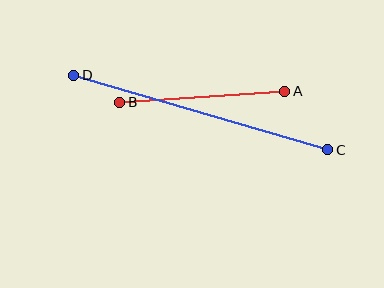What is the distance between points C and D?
The distance is approximately 265 pixels.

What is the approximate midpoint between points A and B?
The midpoint is at approximately (202, 97) pixels.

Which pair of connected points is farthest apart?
Points C and D are farthest apart.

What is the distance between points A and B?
The distance is approximately 166 pixels.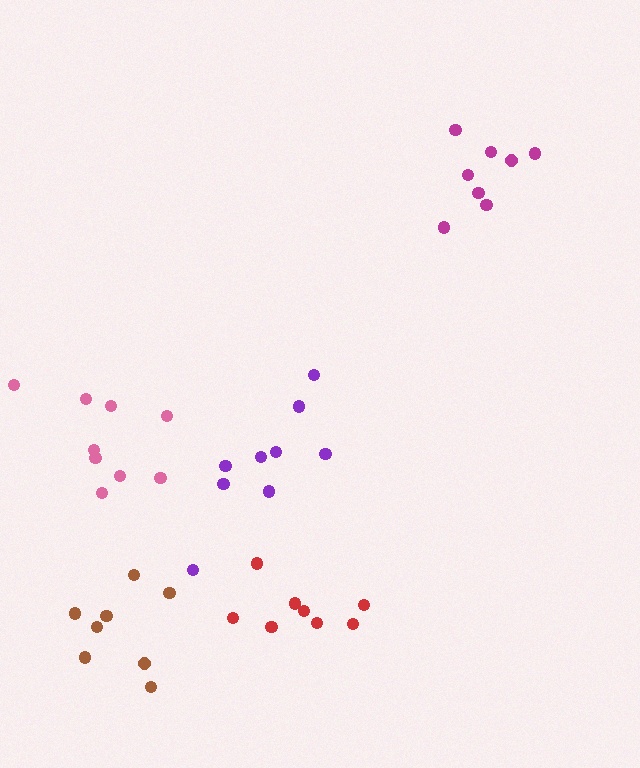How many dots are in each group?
Group 1: 8 dots, Group 2: 8 dots, Group 3: 8 dots, Group 4: 9 dots, Group 5: 9 dots (42 total).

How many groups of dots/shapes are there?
There are 5 groups.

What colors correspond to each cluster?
The clusters are colored: magenta, brown, red, purple, pink.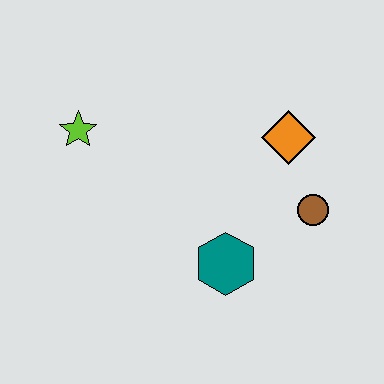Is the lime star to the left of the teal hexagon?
Yes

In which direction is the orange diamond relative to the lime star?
The orange diamond is to the right of the lime star.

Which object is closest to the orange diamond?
The brown circle is closest to the orange diamond.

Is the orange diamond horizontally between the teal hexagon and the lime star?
No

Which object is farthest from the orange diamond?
The lime star is farthest from the orange diamond.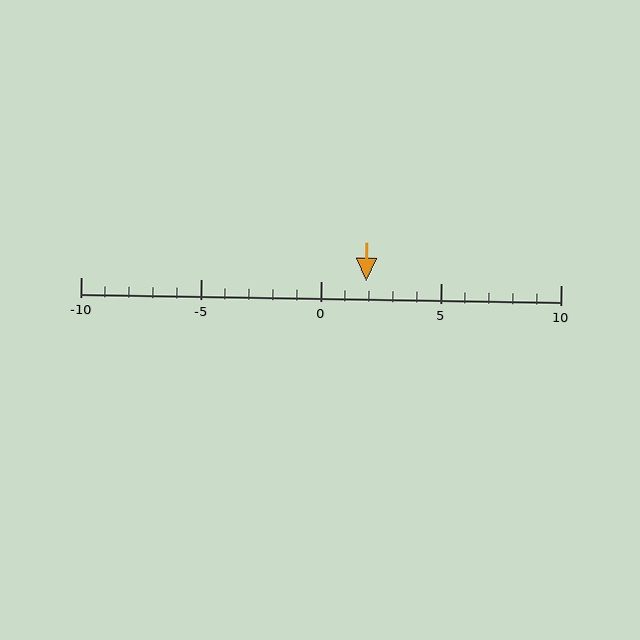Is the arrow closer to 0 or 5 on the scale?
The arrow is closer to 0.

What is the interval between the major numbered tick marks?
The major tick marks are spaced 5 units apart.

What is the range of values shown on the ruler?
The ruler shows values from -10 to 10.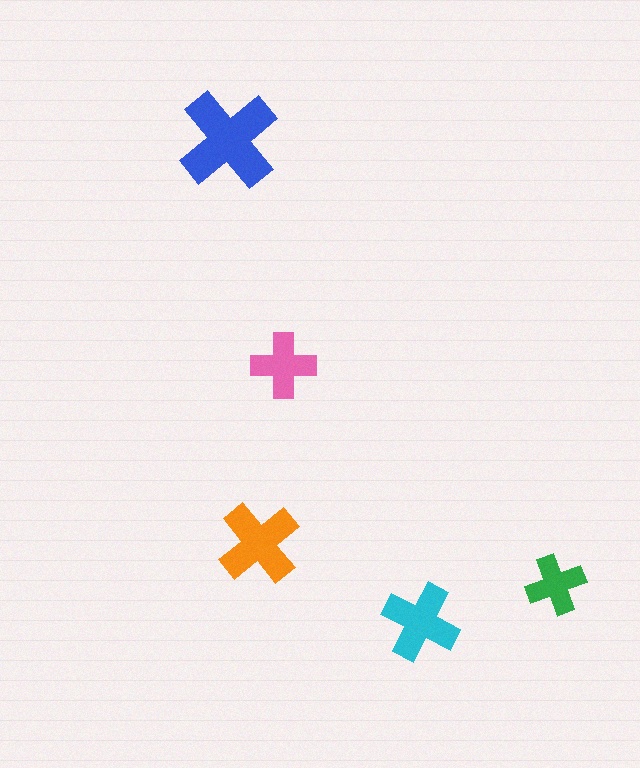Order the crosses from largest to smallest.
the blue one, the orange one, the cyan one, the pink one, the green one.